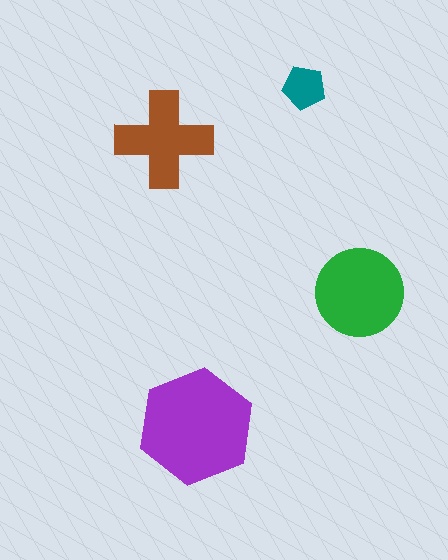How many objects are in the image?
There are 4 objects in the image.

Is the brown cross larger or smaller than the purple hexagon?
Smaller.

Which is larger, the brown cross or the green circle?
The green circle.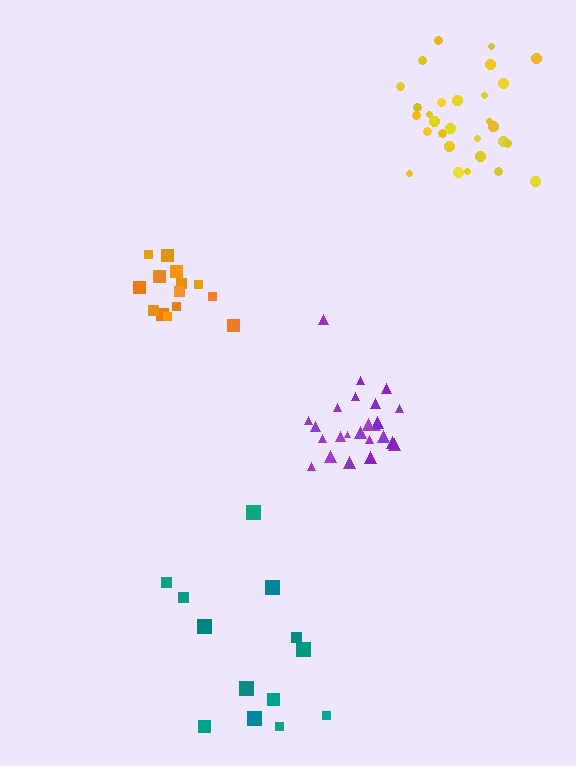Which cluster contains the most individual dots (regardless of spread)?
Yellow (29).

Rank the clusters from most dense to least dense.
purple, yellow, orange, teal.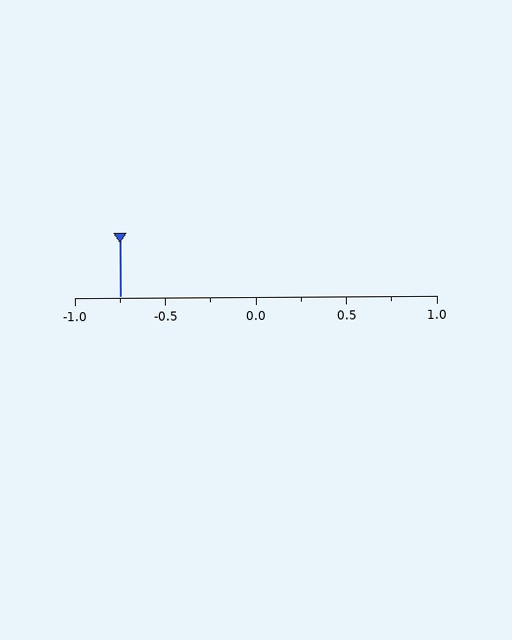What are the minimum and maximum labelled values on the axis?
The axis runs from -1.0 to 1.0.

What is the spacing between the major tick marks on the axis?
The major ticks are spaced 0.5 apart.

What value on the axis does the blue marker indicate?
The marker indicates approximately -0.75.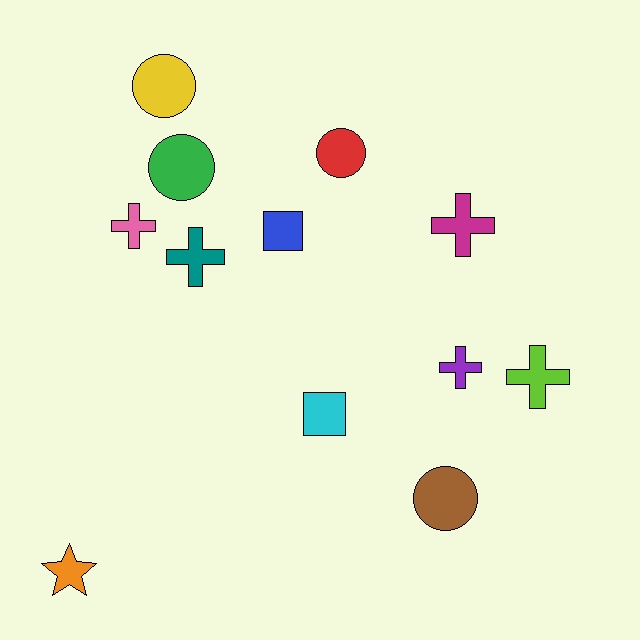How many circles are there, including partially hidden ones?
There are 4 circles.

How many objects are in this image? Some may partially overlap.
There are 12 objects.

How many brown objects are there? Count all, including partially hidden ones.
There is 1 brown object.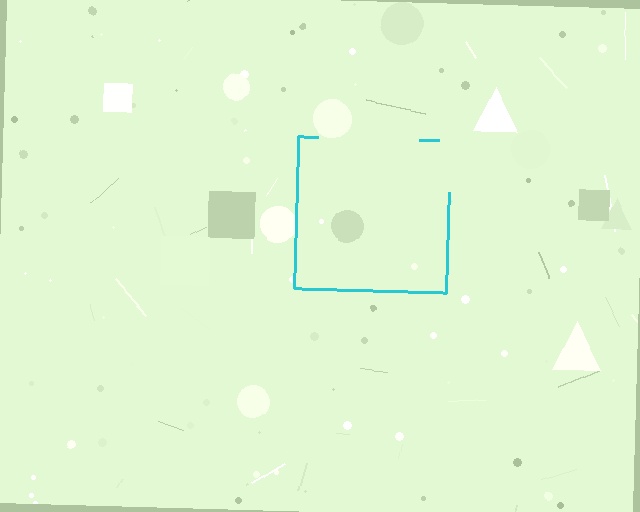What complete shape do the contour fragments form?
The contour fragments form a square.